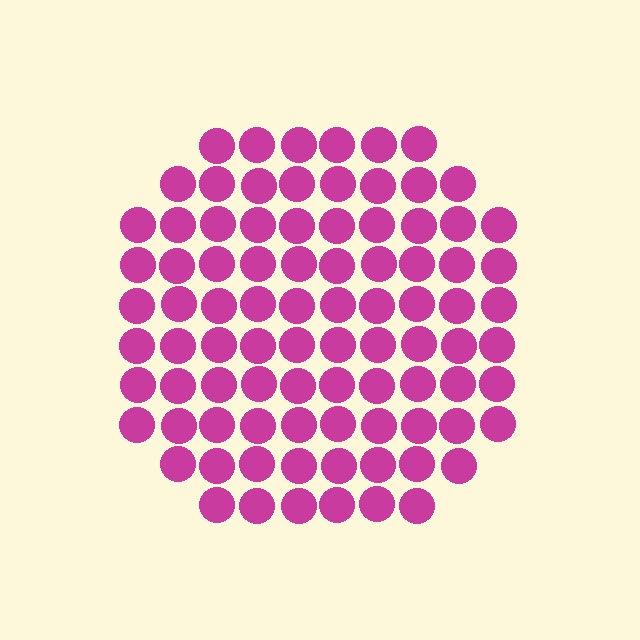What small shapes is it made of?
It is made of small circles.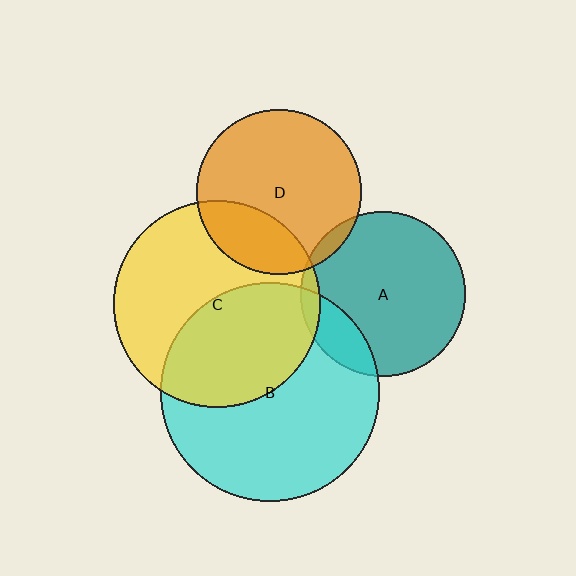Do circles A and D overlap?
Yes.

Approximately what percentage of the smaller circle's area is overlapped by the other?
Approximately 5%.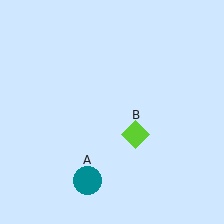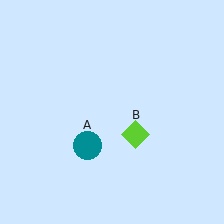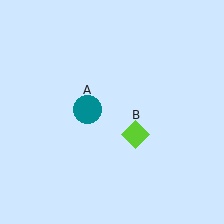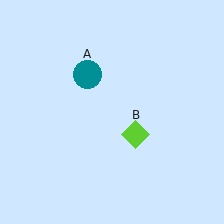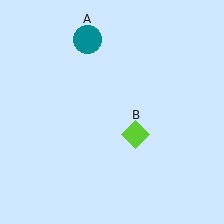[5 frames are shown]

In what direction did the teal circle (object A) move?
The teal circle (object A) moved up.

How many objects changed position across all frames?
1 object changed position: teal circle (object A).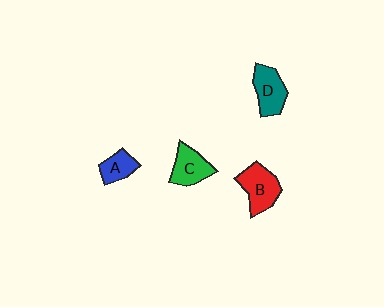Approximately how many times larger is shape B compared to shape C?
Approximately 1.2 times.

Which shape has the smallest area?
Shape A (blue).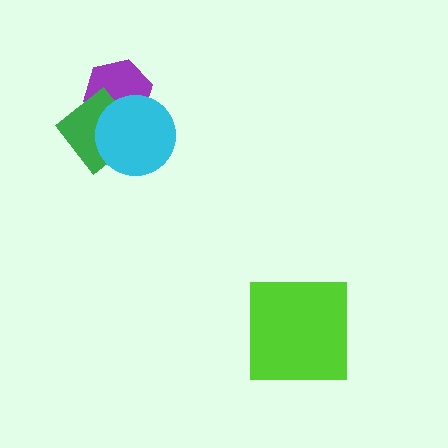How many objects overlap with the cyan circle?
2 objects overlap with the cyan circle.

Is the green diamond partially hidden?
Yes, it is partially covered by another shape.